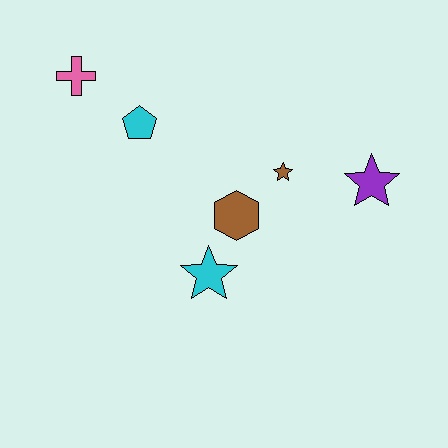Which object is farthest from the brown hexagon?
The pink cross is farthest from the brown hexagon.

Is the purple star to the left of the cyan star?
No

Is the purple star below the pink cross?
Yes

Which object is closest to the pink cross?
The cyan pentagon is closest to the pink cross.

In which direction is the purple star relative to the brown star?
The purple star is to the right of the brown star.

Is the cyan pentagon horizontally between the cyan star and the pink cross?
Yes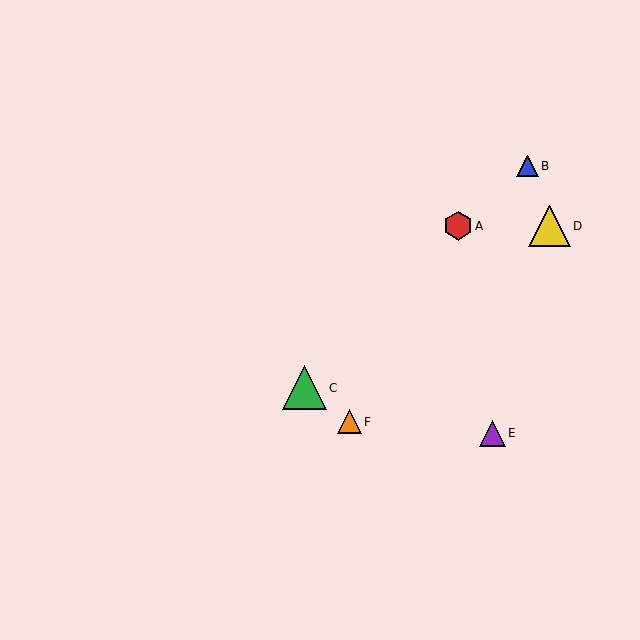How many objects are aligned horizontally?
2 objects (A, D) are aligned horizontally.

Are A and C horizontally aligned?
No, A is at y≈226 and C is at y≈388.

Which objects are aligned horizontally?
Objects A, D are aligned horizontally.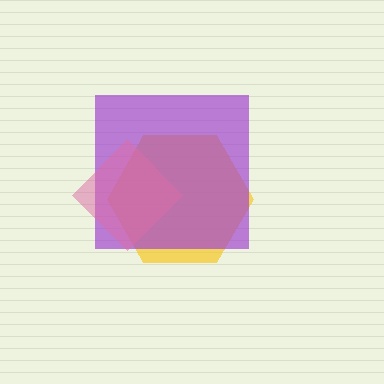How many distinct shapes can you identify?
There are 3 distinct shapes: a yellow hexagon, a purple square, a pink diamond.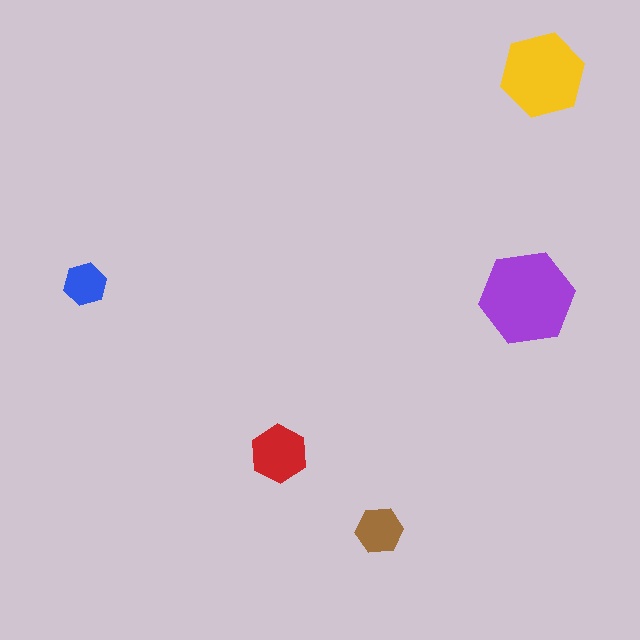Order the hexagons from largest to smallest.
the purple one, the yellow one, the red one, the brown one, the blue one.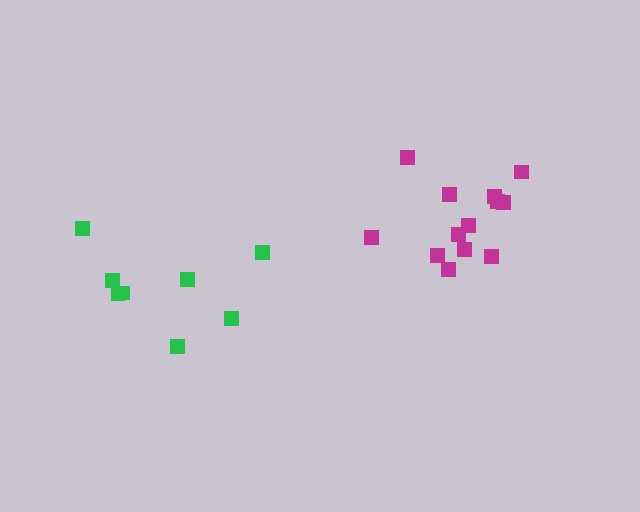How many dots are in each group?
Group 1: 13 dots, Group 2: 8 dots (21 total).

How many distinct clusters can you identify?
There are 2 distinct clusters.